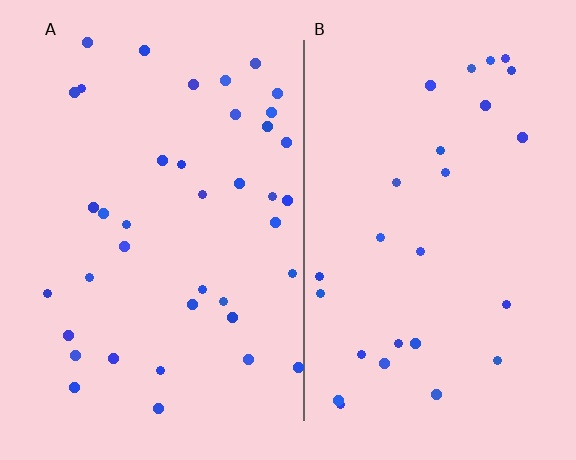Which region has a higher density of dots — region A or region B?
A (the left).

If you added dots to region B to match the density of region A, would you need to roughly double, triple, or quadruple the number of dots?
Approximately double.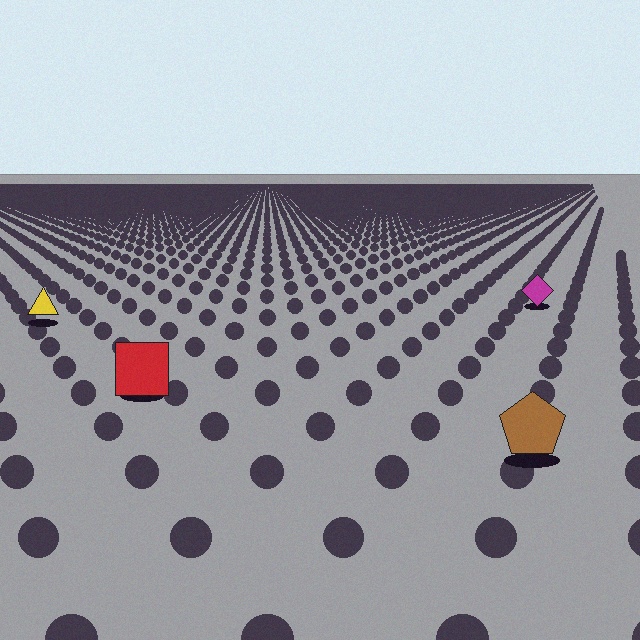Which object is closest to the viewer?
The brown pentagon is closest. The texture marks near it are larger and more spread out.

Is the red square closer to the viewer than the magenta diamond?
Yes. The red square is closer — you can tell from the texture gradient: the ground texture is coarser near it.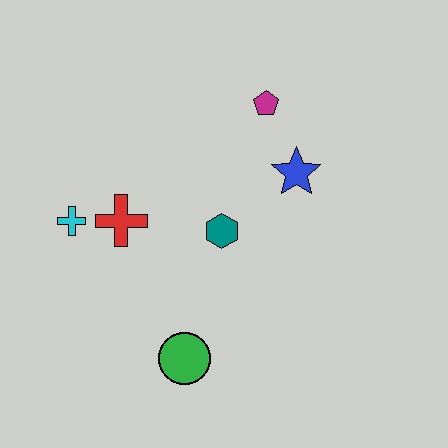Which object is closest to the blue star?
The magenta pentagon is closest to the blue star.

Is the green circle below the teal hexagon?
Yes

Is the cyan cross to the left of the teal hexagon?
Yes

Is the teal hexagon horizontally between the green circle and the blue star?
Yes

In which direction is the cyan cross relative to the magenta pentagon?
The cyan cross is to the left of the magenta pentagon.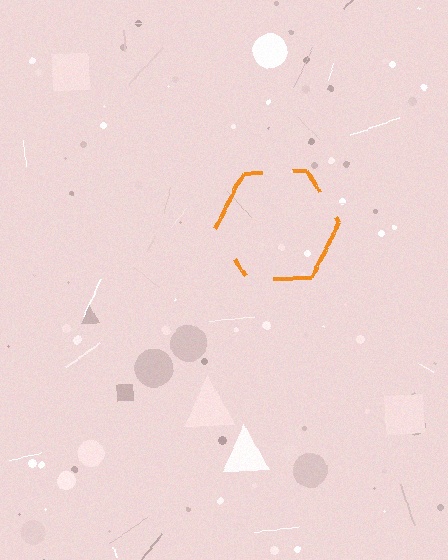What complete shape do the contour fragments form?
The contour fragments form a hexagon.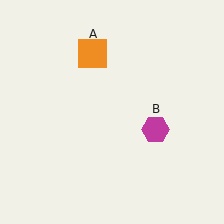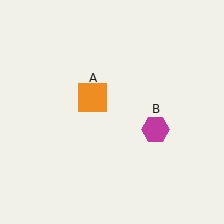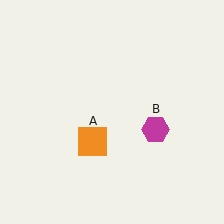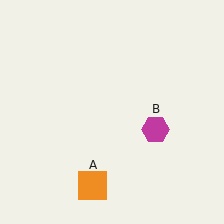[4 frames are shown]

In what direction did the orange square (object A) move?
The orange square (object A) moved down.